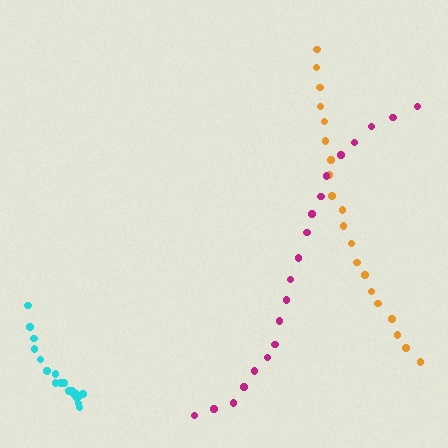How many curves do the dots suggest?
There are 3 distinct paths.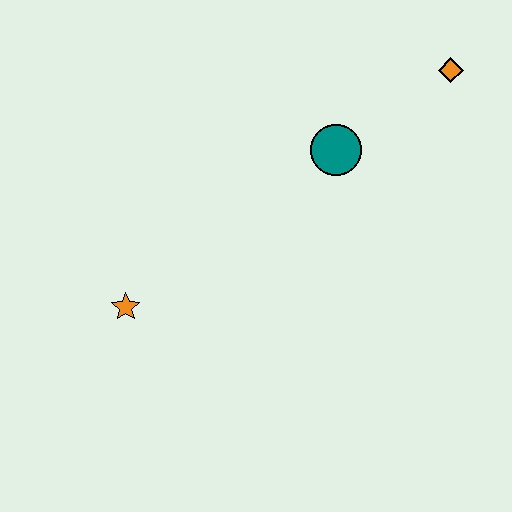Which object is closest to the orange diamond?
The teal circle is closest to the orange diamond.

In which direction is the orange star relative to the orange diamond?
The orange star is to the left of the orange diamond.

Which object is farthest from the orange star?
The orange diamond is farthest from the orange star.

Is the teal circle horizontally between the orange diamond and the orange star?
Yes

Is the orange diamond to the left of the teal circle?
No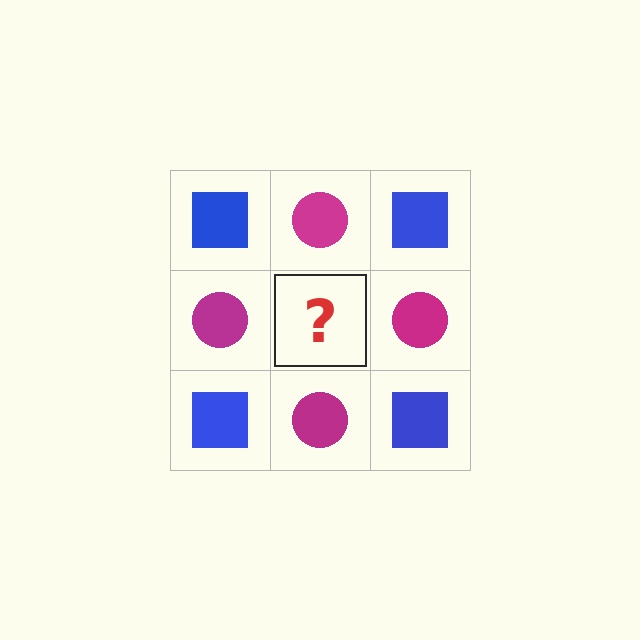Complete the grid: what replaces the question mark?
The question mark should be replaced with a blue square.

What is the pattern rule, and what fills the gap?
The rule is that it alternates blue square and magenta circle in a checkerboard pattern. The gap should be filled with a blue square.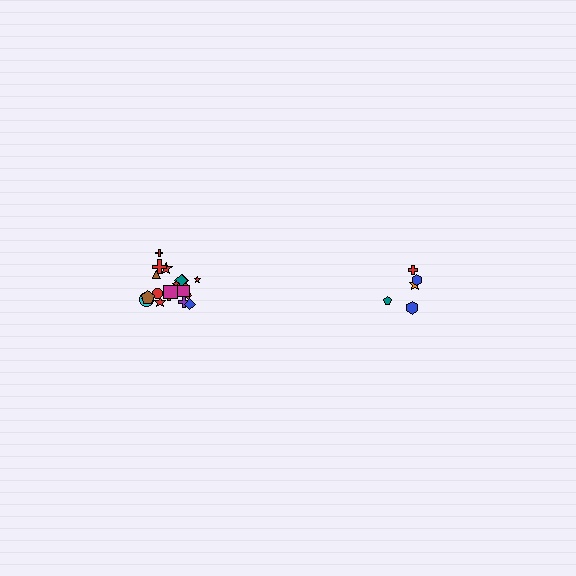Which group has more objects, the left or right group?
The left group.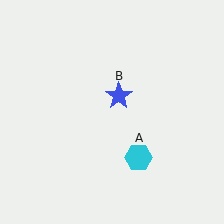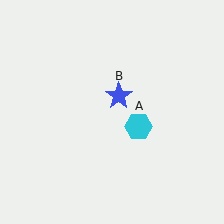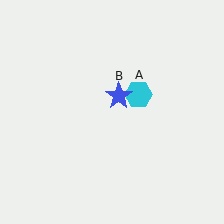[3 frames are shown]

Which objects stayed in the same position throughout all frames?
Blue star (object B) remained stationary.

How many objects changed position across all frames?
1 object changed position: cyan hexagon (object A).